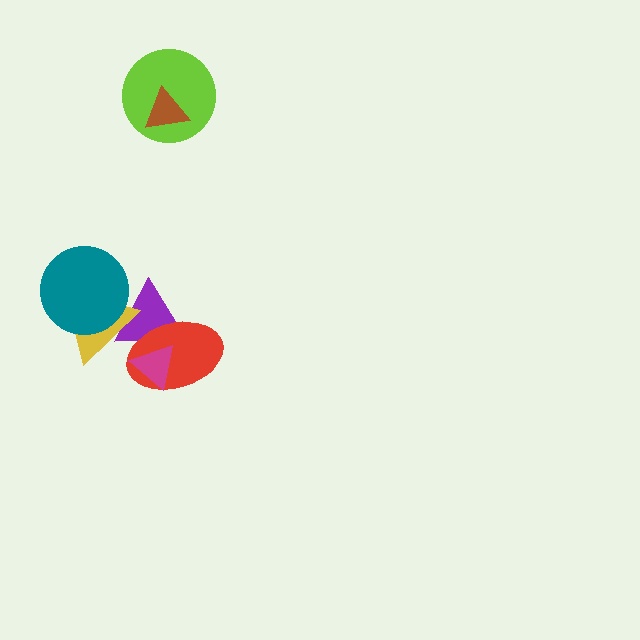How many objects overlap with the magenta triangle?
2 objects overlap with the magenta triangle.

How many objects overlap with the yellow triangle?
3 objects overlap with the yellow triangle.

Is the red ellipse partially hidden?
Yes, it is partially covered by another shape.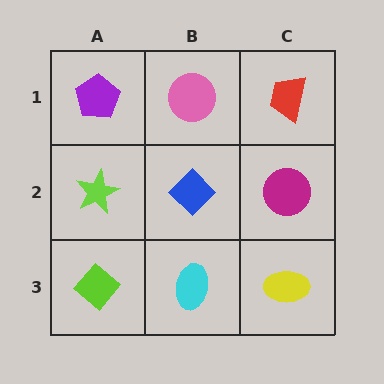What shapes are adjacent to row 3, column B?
A blue diamond (row 2, column B), a lime diamond (row 3, column A), a yellow ellipse (row 3, column C).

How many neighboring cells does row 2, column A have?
3.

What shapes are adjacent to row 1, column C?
A magenta circle (row 2, column C), a pink circle (row 1, column B).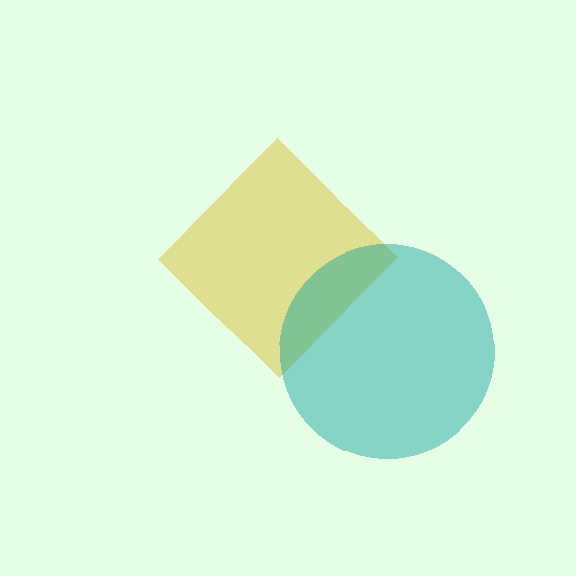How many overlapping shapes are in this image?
There are 2 overlapping shapes in the image.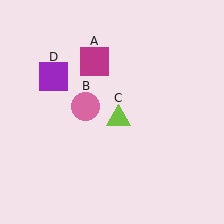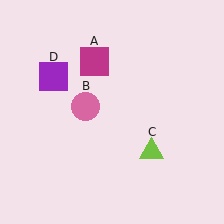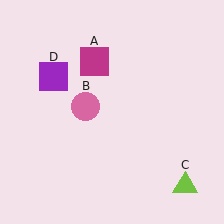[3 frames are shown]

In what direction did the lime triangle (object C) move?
The lime triangle (object C) moved down and to the right.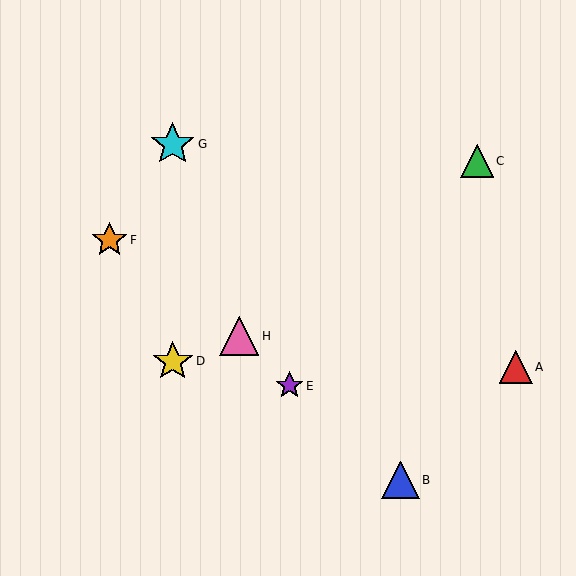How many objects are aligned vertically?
2 objects (D, G) are aligned vertically.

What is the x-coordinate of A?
Object A is at x≈516.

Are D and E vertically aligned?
No, D is at x≈173 and E is at x≈289.